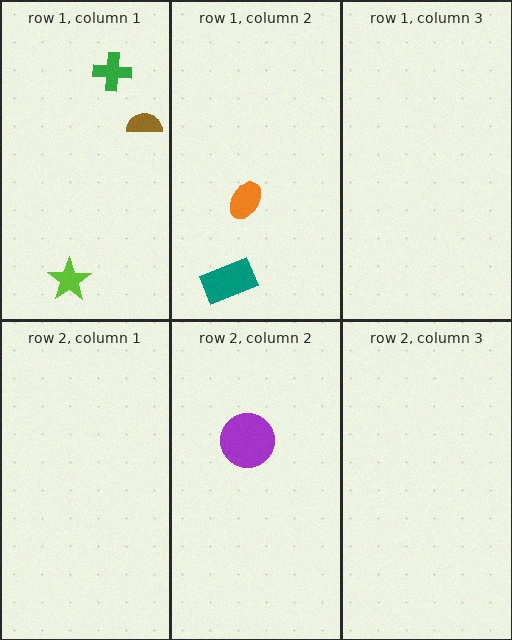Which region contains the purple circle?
The row 2, column 2 region.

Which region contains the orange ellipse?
The row 1, column 2 region.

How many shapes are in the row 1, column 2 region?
2.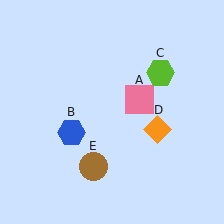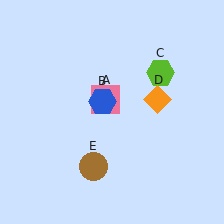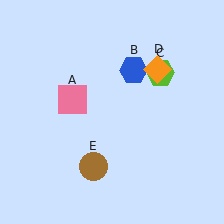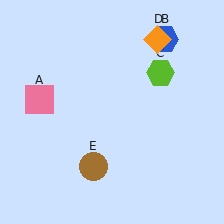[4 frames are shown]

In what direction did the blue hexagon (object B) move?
The blue hexagon (object B) moved up and to the right.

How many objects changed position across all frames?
3 objects changed position: pink square (object A), blue hexagon (object B), orange diamond (object D).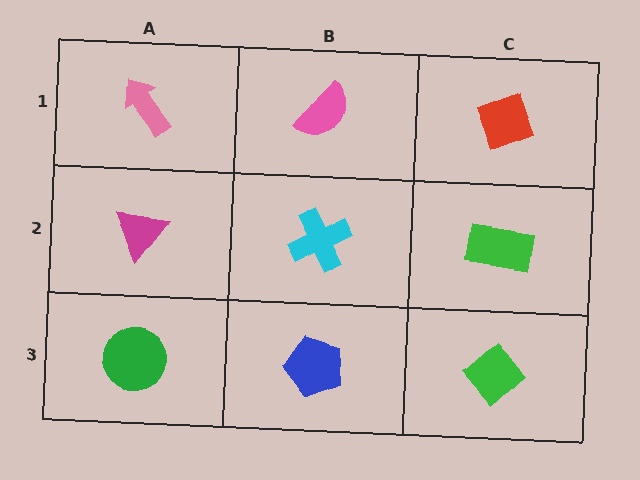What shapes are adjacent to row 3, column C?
A green rectangle (row 2, column C), a blue pentagon (row 3, column B).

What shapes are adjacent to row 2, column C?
A red diamond (row 1, column C), a green diamond (row 3, column C), a cyan cross (row 2, column B).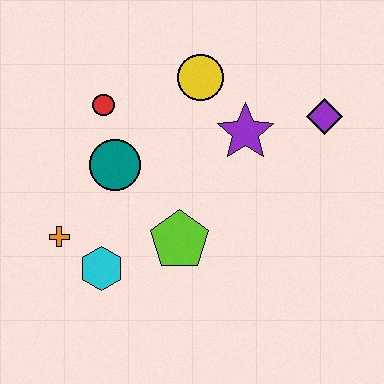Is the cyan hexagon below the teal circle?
Yes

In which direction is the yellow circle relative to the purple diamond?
The yellow circle is to the left of the purple diamond.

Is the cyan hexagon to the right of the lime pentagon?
No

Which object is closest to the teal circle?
The red circle is closest to the teal circle.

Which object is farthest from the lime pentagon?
The purple diamond is farthest from the lime pentagon.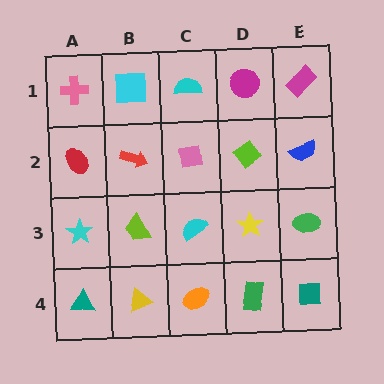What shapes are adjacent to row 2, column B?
A cyan square (row 1, column B), a lime trapezoid (row 3, column B), a red ellipse (row 2, column A), a pink square (row 2, column C).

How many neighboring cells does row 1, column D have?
3.